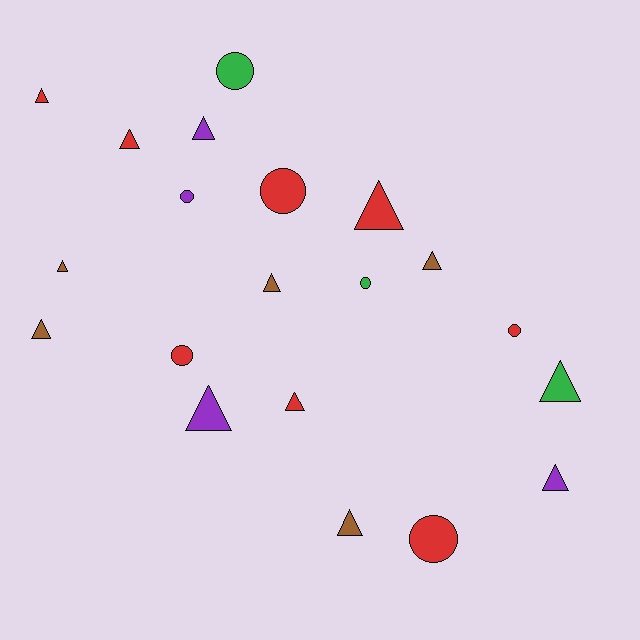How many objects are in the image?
There are 20 objects.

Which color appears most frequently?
Red, with 8 objects.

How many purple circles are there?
There is 1 purple circle.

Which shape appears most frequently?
Triangle, with 13 objects.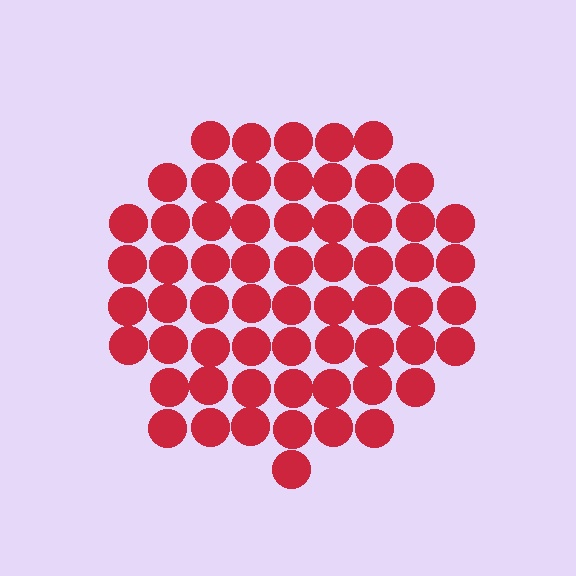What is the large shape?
The large shape is a circle.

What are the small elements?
The small elements are circles.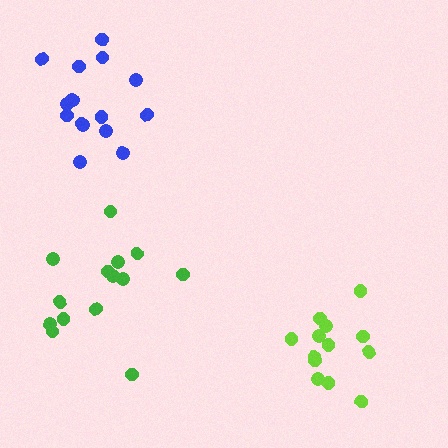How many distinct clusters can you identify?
There are 3 distinct clusters.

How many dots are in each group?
Group 1: 15 dots, Group 2: 13 dots, Group 3: 14 dots (42 total).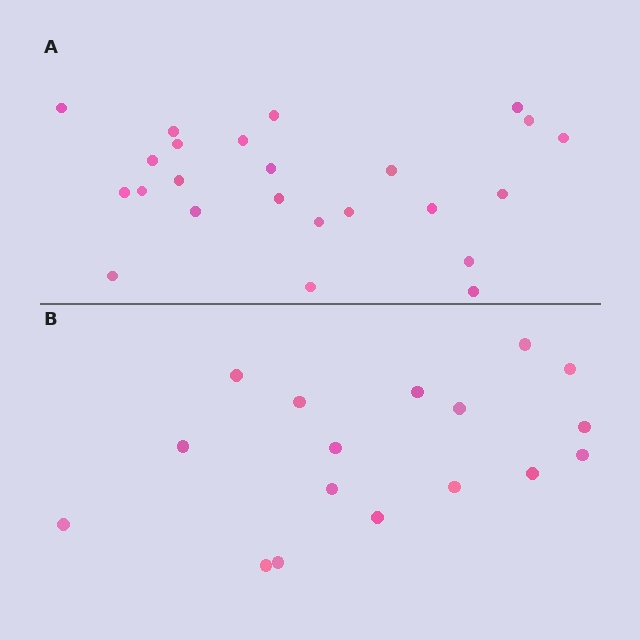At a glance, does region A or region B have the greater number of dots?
Region A (the top region) has more dots.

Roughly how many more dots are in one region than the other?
Region A has roughly 8 or so more dots than region B.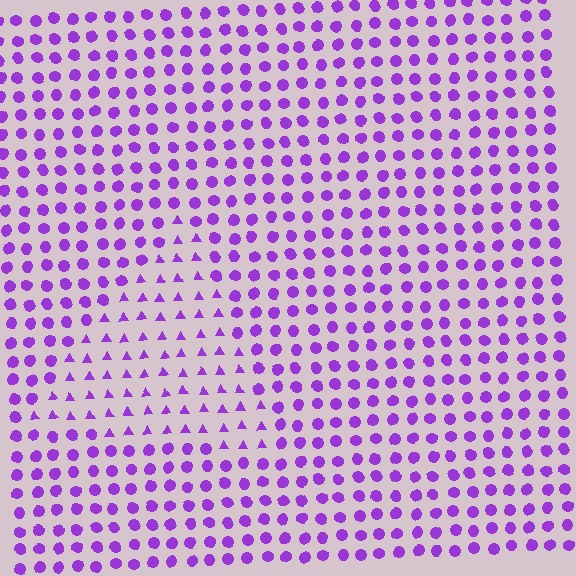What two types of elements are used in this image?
The image uses triangles inside the triangle region and circles outside it.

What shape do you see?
I see a triangle.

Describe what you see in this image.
The image is filled with small purple elements arranged in a uniform grid. A triangle-shaped region contains triangles, while the surrounding area contains circles. The boundary is defined purely by the change in element shape.